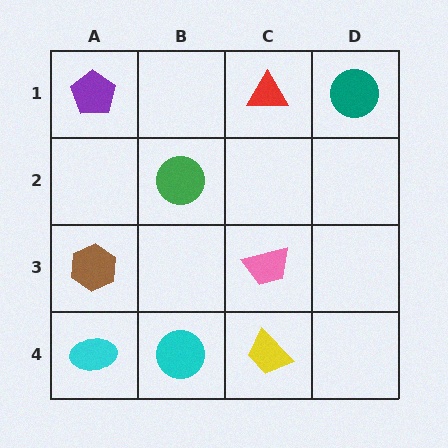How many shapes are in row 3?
2 shapes.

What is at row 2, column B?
A green circle.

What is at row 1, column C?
A red triangle.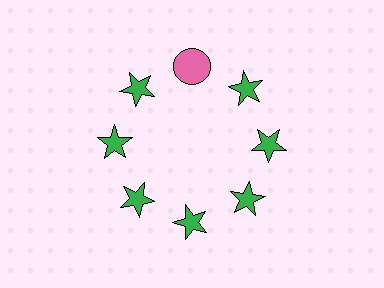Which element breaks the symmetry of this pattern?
The pink circle at roughly the 12 o'clock position breaks the symmetry. All other shapes are green stars.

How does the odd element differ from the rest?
It differs in both color (pink instead of green) and shape (circle instead of star).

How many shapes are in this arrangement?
There are 8 shapes arranged in a ring pattern.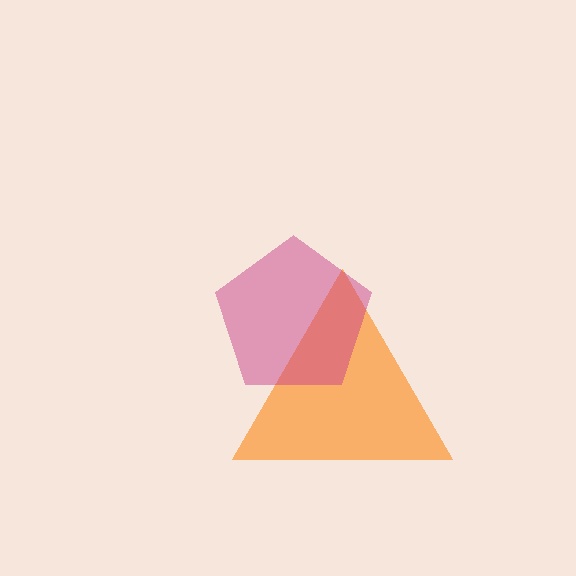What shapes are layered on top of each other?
The layered shapes are: an orange triangle, a magenta pentagon.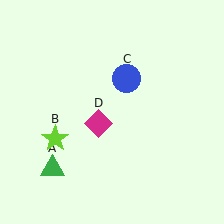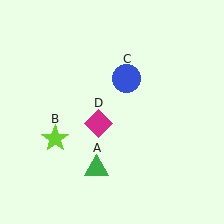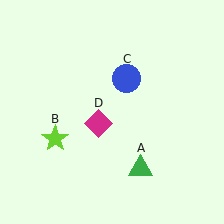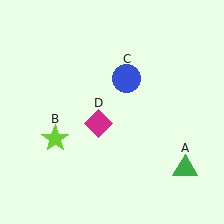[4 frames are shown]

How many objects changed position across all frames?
1 object changed position: green triangle (object A).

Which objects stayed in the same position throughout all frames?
Lime star (object B) and blue circle (object C) and magenta diamond (object D) remained stationary.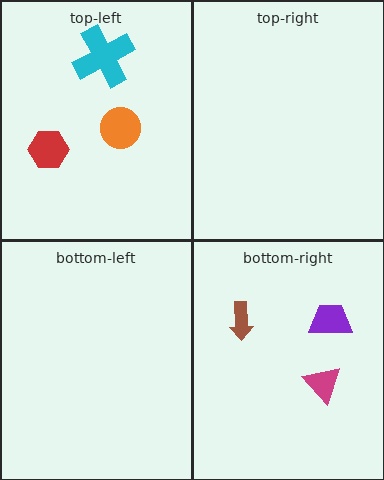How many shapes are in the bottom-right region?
3.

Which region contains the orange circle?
The top-left region.